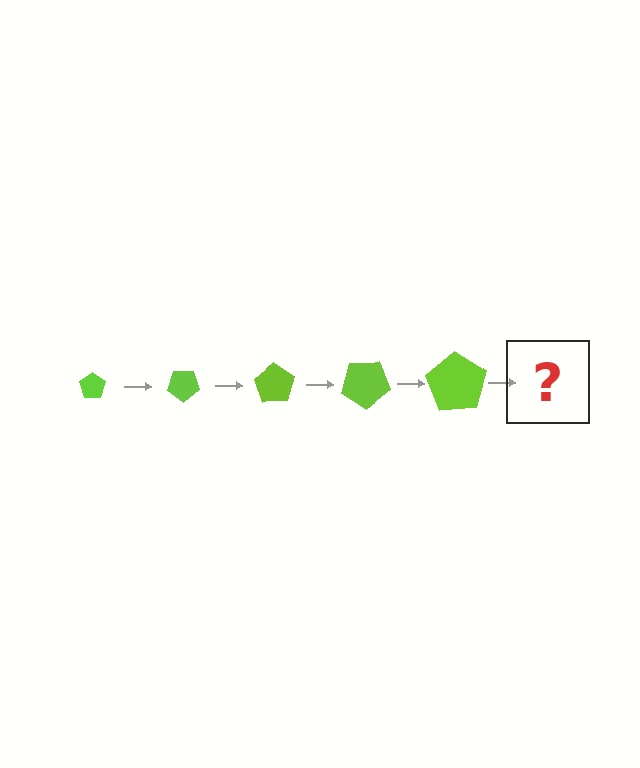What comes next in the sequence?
The next element should be a pentagon, larger than the previous one and rotated 175 degrees from the start.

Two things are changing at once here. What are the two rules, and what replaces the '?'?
The two rules are that the pentagon grows larger each step and it rotates 35 degrees each step. The '?' should be a pentagon, larger than the previous one and rotated 175 degrees from the start.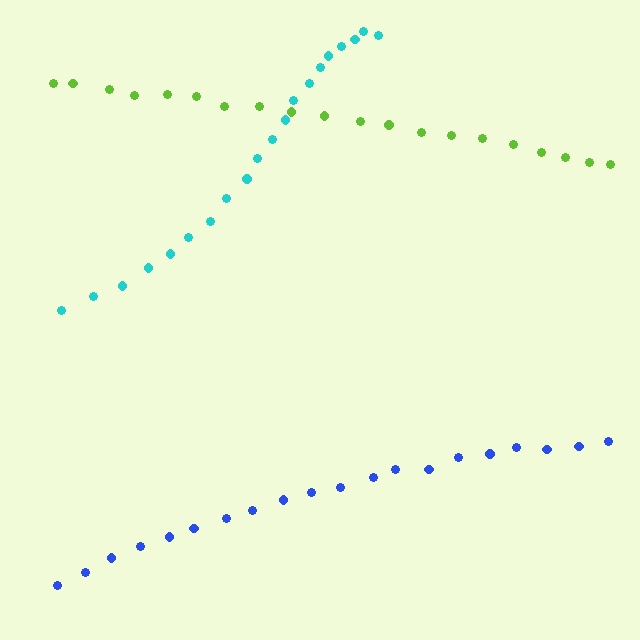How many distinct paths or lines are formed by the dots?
There are 3 distinct paths.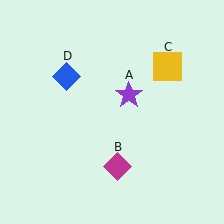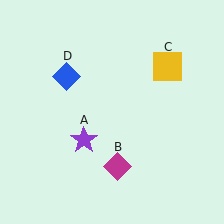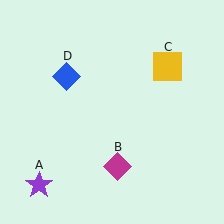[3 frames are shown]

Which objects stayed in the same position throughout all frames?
Magenta diamond (object B) and yellow square (object C) and blue diamond (object D) remained stationary.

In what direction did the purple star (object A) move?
The purple star (object A) moved down and to the left.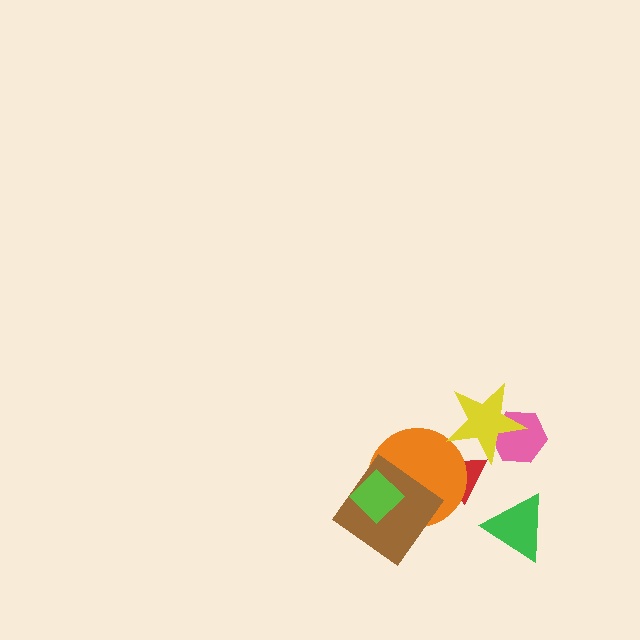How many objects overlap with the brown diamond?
2 objects overlap with the brown diamond.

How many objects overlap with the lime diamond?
2 objects overlap with the lime diamond.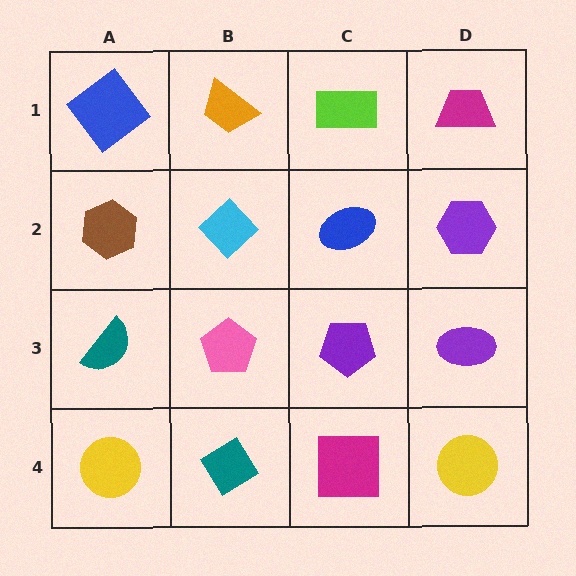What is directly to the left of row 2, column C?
A cyan diamond.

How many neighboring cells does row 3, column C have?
4.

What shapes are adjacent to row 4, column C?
A purple pentagon (row 3, column C), a teal diamond (row 4, column B), a yellow circle (row 4, column D).